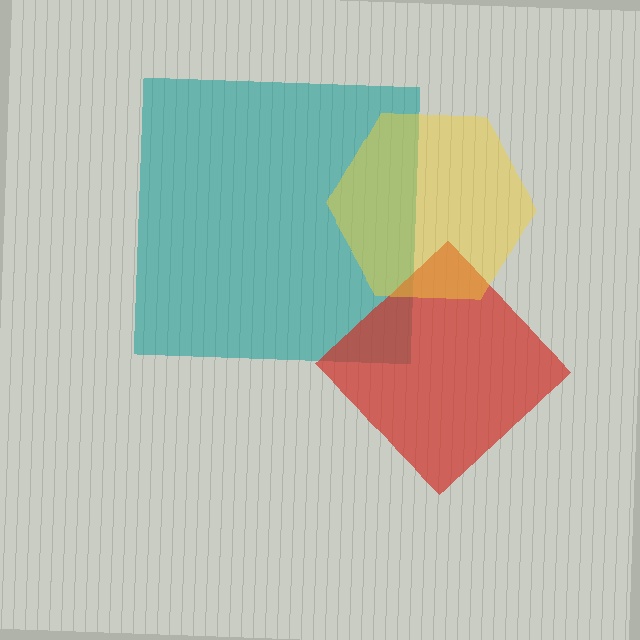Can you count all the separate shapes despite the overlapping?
Yes, there are 3 separate shapes.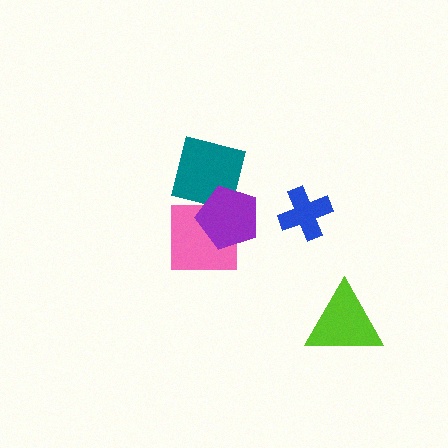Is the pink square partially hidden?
Yes, it is partially covered by another shape.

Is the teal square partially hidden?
Yes, it is partially covered by another shape.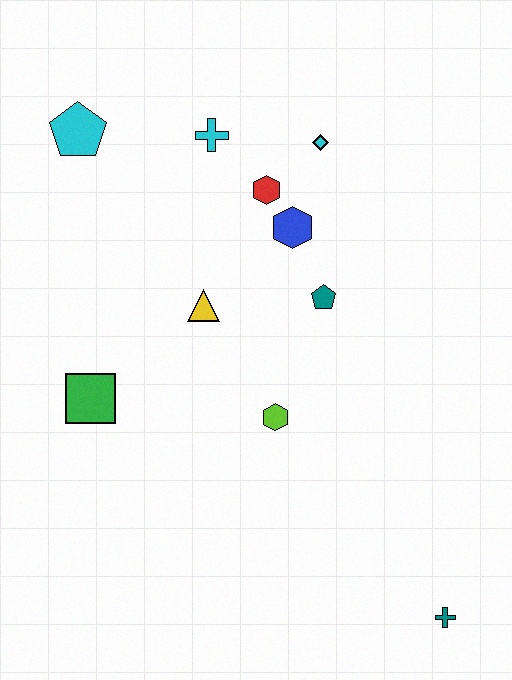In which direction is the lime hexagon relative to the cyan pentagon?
The lime hexagon is below the cyan pentagon.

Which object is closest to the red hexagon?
The blue hexagon is closest to the red hexagon.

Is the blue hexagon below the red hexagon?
Yes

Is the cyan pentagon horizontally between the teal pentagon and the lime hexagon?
No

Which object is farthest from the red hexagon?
The teal cross is farthest from the red hexagon.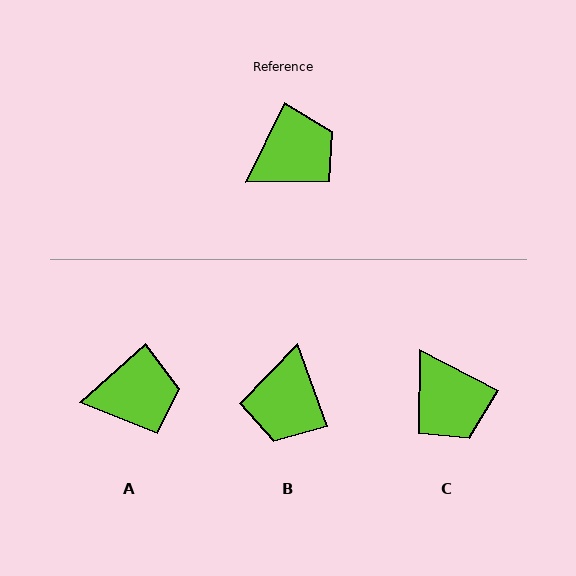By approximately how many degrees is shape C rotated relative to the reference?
Approximately 91 degrees clockwise.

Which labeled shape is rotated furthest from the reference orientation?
B, about 134 degrees away.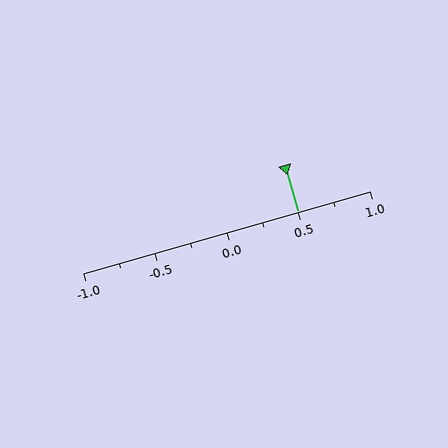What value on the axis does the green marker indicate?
The marker indicates approximately 0.5.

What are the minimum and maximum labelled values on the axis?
The axis runs from -1.0 to 1.0.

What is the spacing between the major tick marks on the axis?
The major ticks are spaced 0.5 apart.